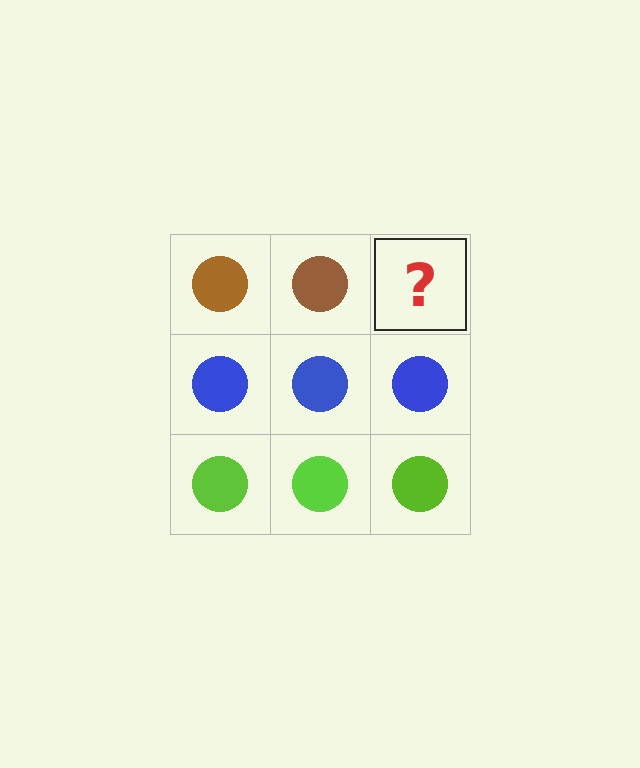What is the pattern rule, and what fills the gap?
The rule is that each row has a consistent color. The gap should be filled with a brown circle.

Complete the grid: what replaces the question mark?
The question mark should be replaced with a brown circle.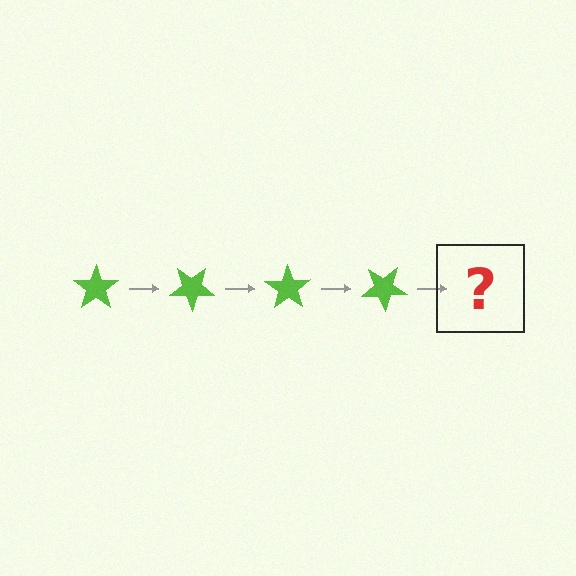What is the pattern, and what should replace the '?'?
The pattern is that the star rotates 35 degrees each step. The '?' should be a lime star rotated 140 degrees.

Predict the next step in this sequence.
The next step is a lime star rotated 140 degrees.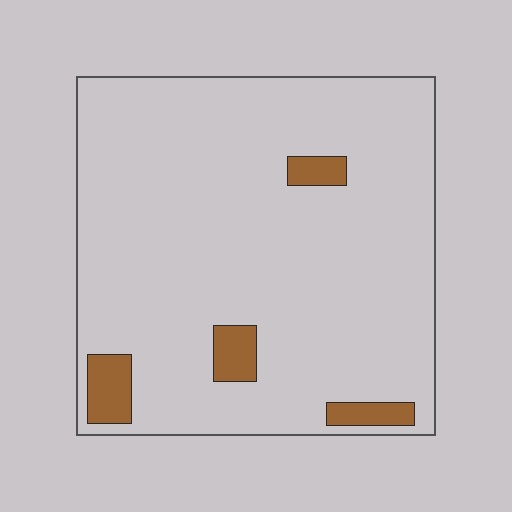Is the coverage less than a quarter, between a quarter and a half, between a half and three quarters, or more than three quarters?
Less than a quarter.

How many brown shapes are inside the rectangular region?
4.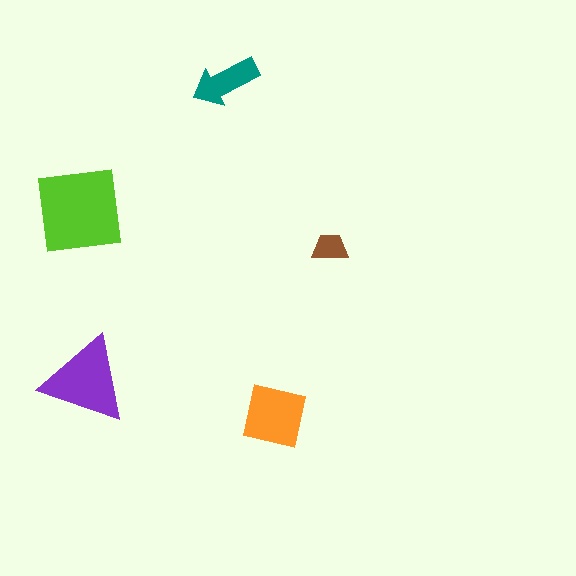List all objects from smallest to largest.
The brown trapezoid, the teal arrow, the orange square, the purple triangle, the lime square.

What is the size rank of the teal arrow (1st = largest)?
4th.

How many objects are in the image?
There are 5 objects in the image.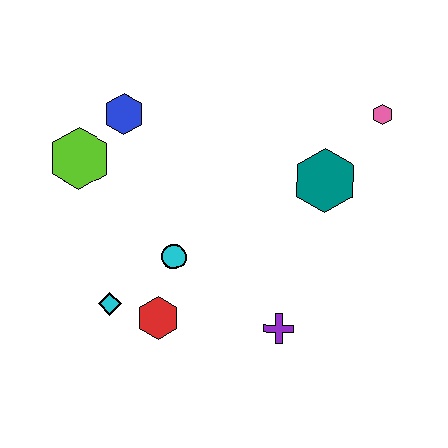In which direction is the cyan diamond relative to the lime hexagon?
The cyan diamond is below the lime hexagon.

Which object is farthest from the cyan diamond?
The pink hexagon is farthest from the cyan diamond.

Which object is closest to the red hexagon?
The cyan diamond is closest to the red hexagon.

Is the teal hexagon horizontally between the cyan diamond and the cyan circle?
No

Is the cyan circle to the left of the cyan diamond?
No